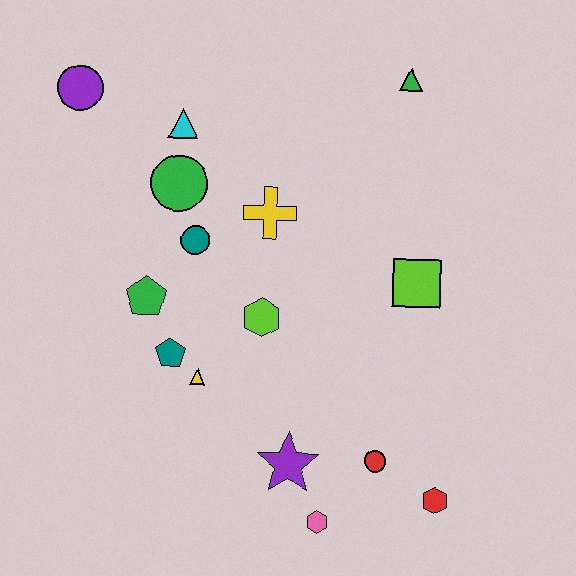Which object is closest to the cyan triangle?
The green circle is closest to the cyan triangle.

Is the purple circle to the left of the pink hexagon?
Yes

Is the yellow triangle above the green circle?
No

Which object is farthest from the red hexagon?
The purple circle is farthest from the red hexagon.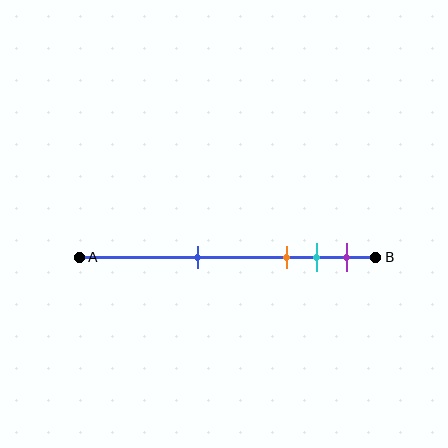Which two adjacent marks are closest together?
The cyan and purple marks are the closest adjacent pair.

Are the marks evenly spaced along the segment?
No, the marks are not evenly spaced.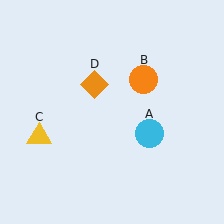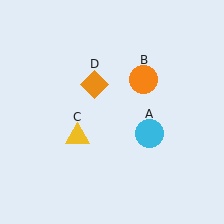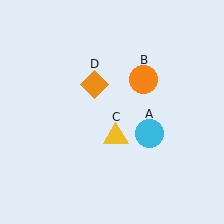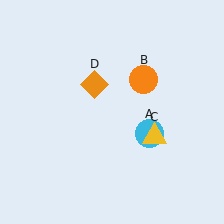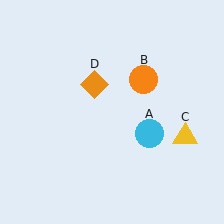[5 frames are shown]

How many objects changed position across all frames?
1 object changed position: yellow triangle (object C).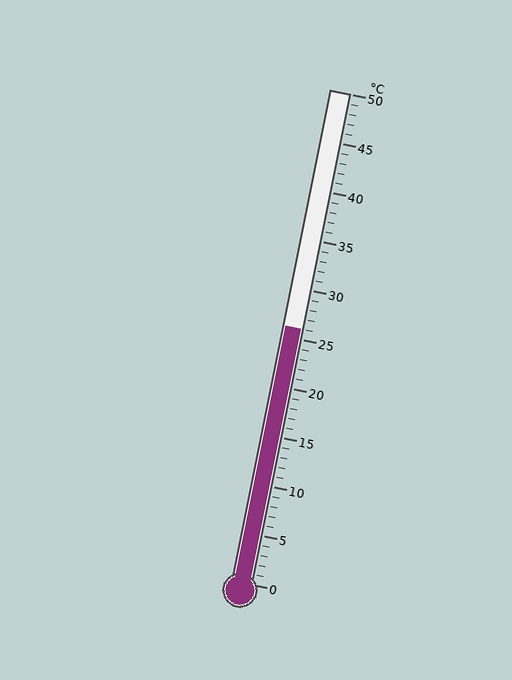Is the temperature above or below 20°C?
The temperature is above 20°C.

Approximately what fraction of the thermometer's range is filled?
The thermometer is filled to approximately 50% of its range.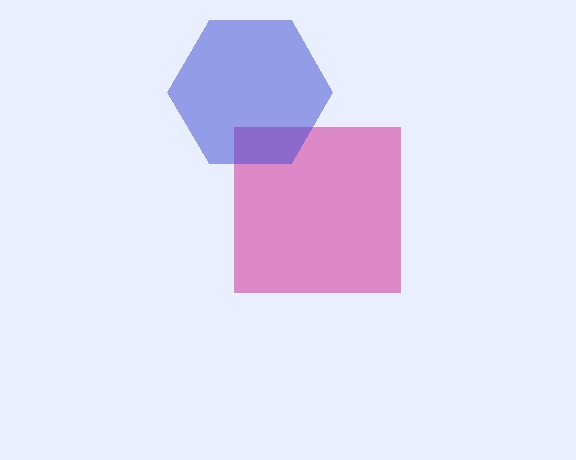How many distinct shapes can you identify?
There are 2 distinct shapes: a magenta square, a blue hexagon.